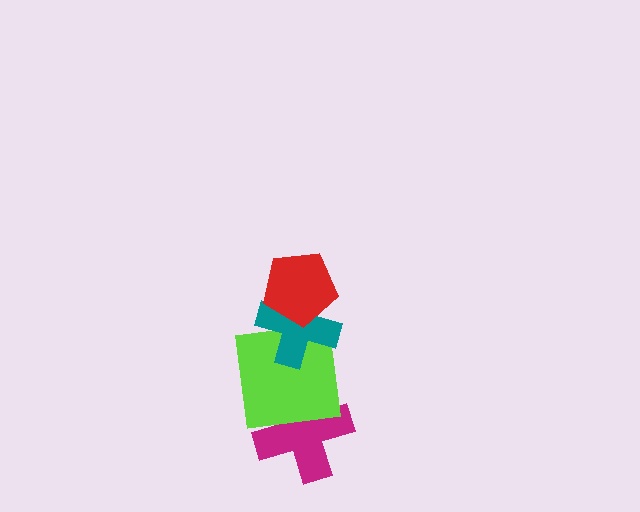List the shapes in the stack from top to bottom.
From top to bottom: the red pentagon, the teal cross, the lime square, the magenta cross.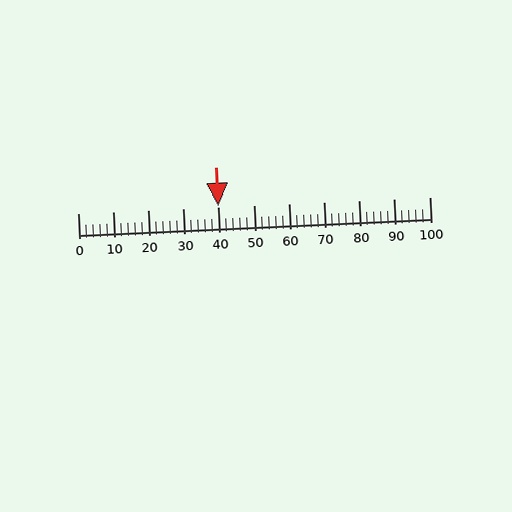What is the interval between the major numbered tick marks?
The major tick marks are spaced 10 units apart.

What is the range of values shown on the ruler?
The ruler shows values from 0 to 100.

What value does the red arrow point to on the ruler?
The red arrow points to approximately 40.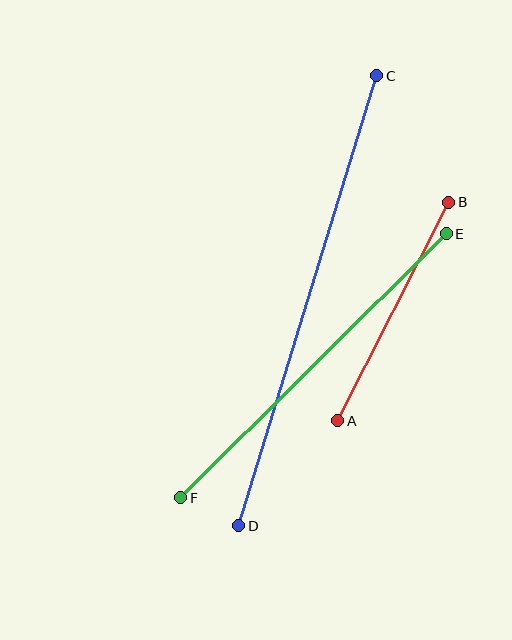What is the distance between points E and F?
The distance is approximately 374 pixels.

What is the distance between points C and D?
The distance is approximately 470 pixels.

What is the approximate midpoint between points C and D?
The midpoint is at approximately (308, 301) pixels.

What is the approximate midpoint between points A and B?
The midpoint is at approximately (393, 311) pixels.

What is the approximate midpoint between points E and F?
The midpoint is at approximately (313, 366) pixels.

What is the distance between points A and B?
The distance is approximately 245 pixels.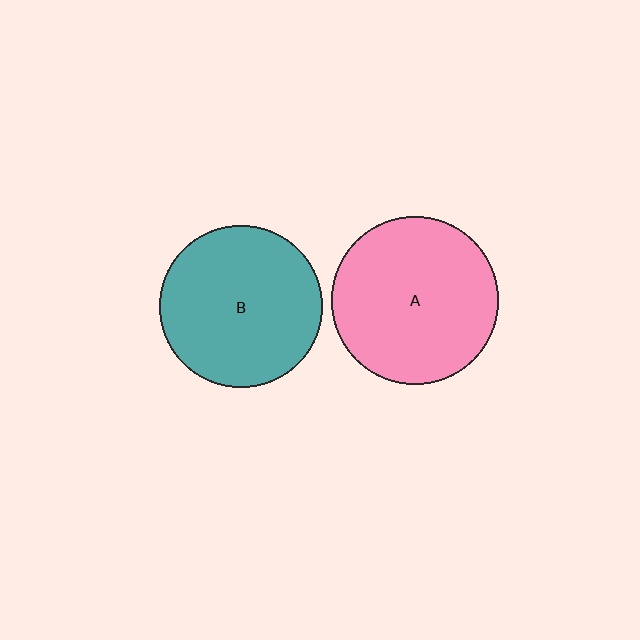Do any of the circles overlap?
No, none of the circles overlap.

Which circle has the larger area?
Circle A (pink).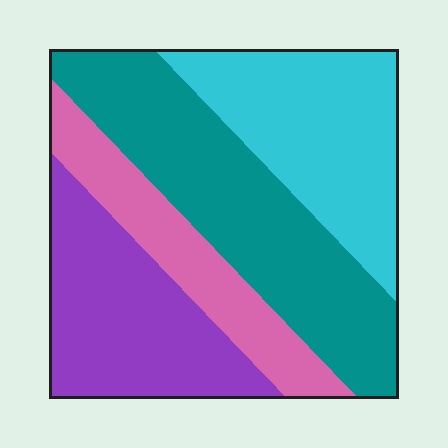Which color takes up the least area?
Pink, at roughly 15%.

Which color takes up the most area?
Teal, at roughly 35%.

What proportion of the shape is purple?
Purple covers 24% of the shape.